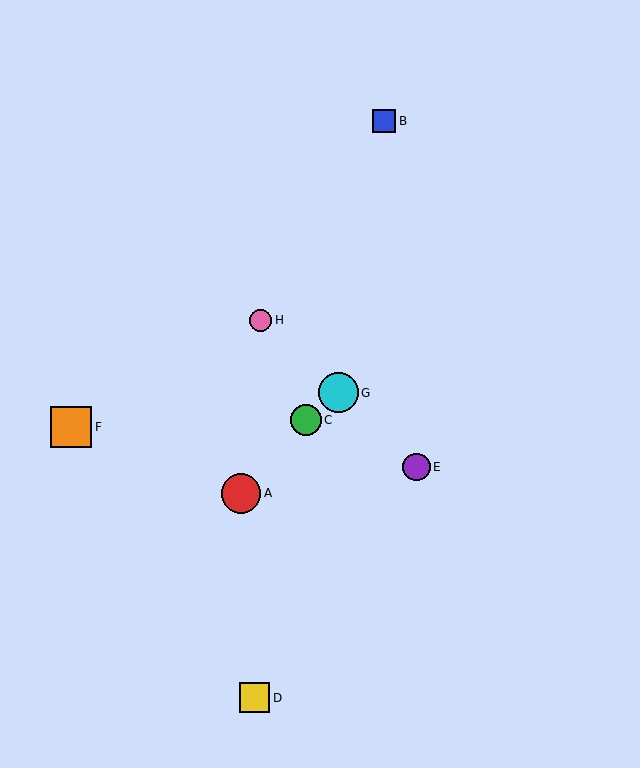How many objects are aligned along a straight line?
3 objects (E, G, H) are aligned along a straight line.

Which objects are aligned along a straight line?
Objects E, G, H are aligned along a straight line.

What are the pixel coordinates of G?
Object G is at (338, 393).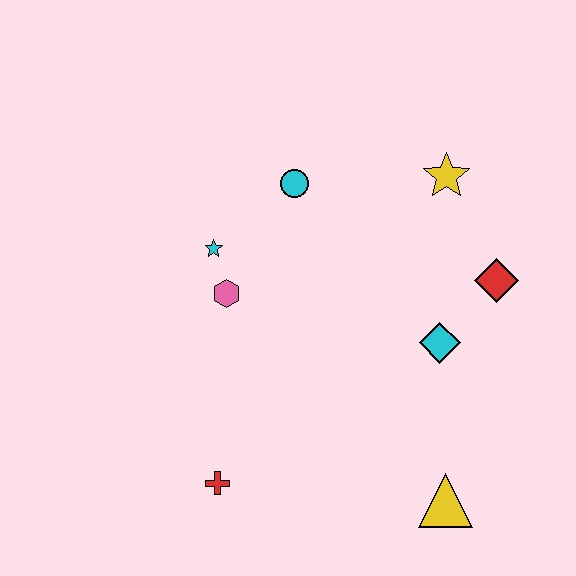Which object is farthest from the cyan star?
The yellow triangle is farthest from the cyan star.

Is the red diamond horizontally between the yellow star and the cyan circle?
No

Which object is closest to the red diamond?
The cyan diamond is closest to the red diamond.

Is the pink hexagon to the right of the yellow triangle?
No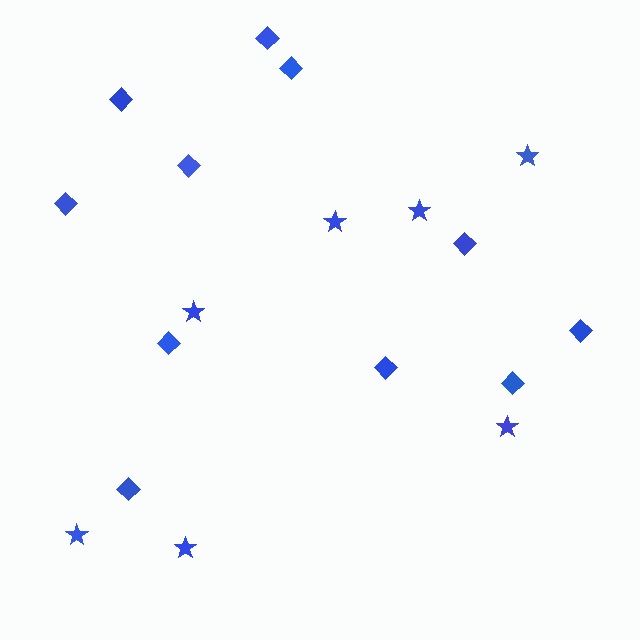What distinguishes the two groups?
There are 2 groups: one group of stars (7) and one group of diamonds (11).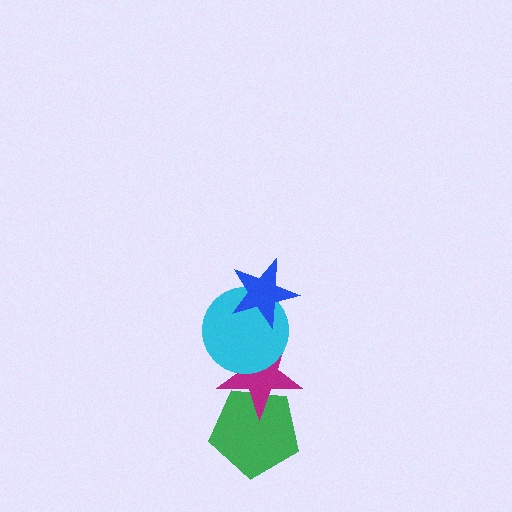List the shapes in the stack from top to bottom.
From top to bottom: the blue star, the cyan circle, the magenta star, the green pentagon.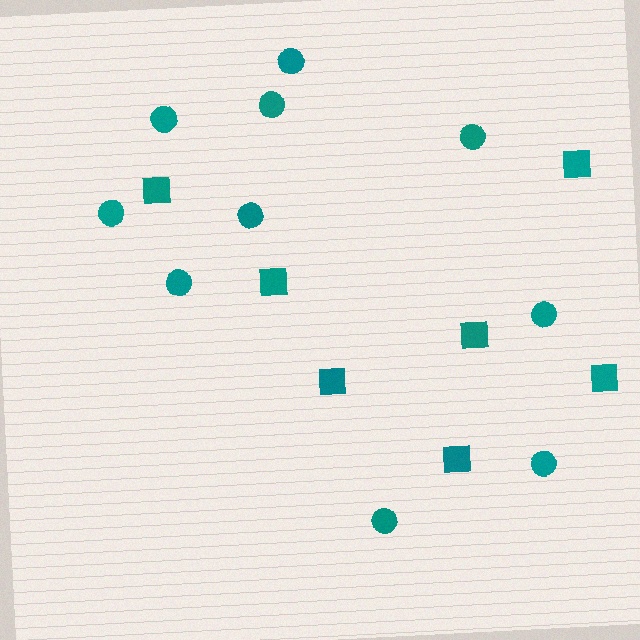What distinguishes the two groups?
There are 2 groups: one group of squares (7) and one group of circles (10).